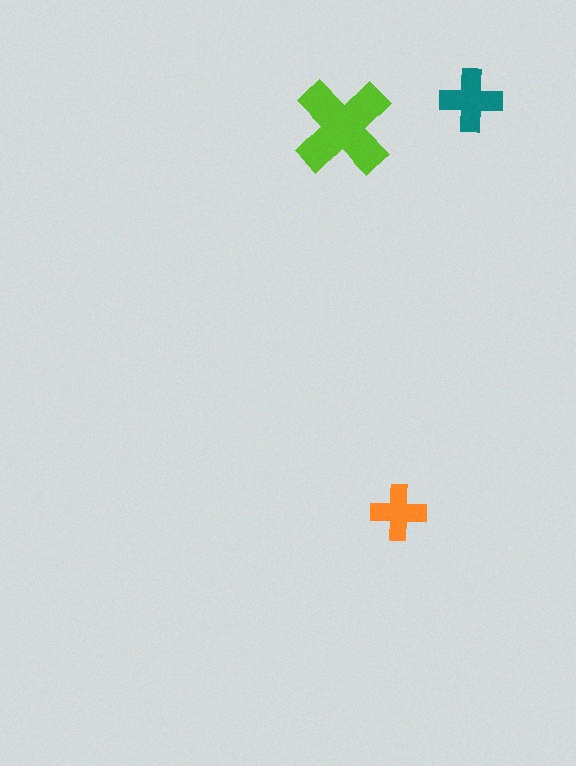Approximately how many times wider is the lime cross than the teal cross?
About 1.5 times wider.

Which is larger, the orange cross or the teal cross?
The teal one.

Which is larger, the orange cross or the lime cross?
The lime one.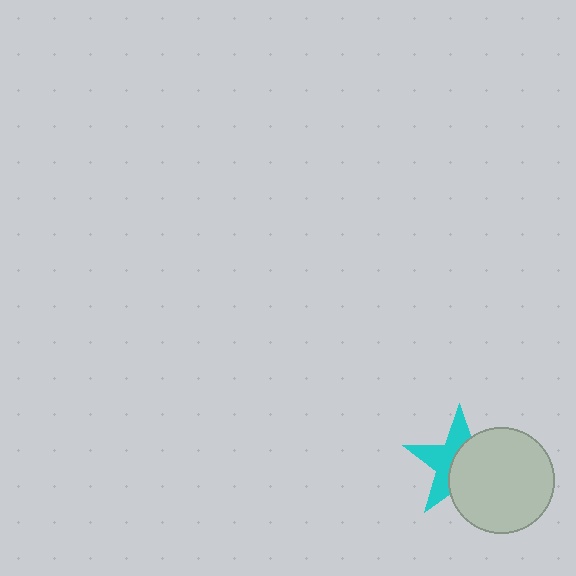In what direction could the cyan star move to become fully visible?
The cyan star could move left. That would shift it out from behind the light gray circle entirely.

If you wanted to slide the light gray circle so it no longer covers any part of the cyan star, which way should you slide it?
Slide it right — that is the most direct way to separate the two shapes.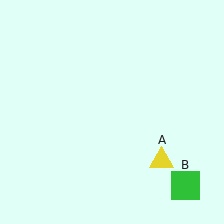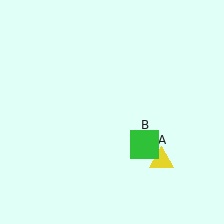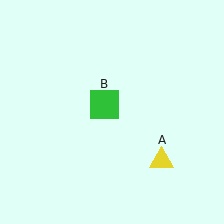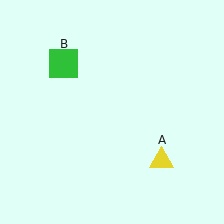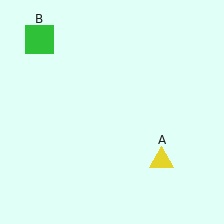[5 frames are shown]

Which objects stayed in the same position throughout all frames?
Yellow triangle (object A) remained stationary.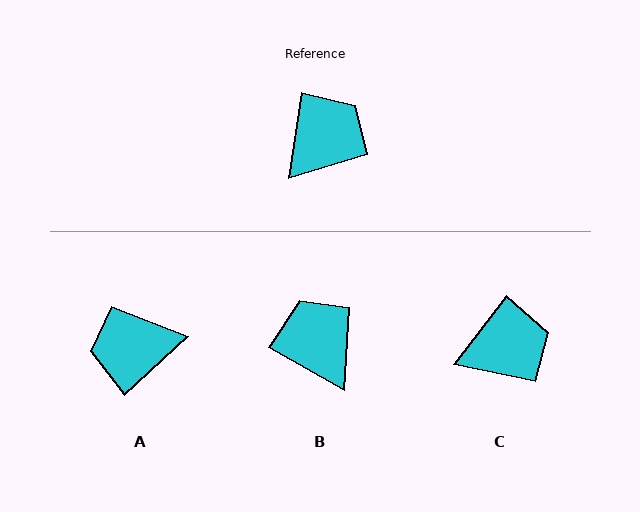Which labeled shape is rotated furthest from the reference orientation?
A, about 141 degrees away.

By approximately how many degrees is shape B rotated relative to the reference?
Approximately 69 degrees counter-clockwise.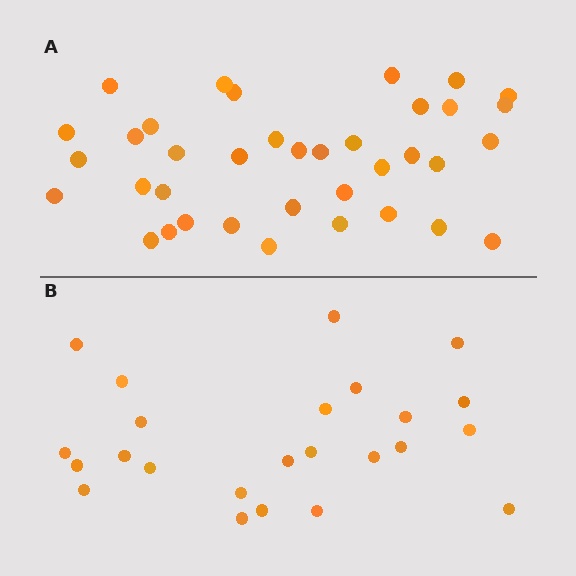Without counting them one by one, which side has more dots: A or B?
Region A (the top region) has more dots.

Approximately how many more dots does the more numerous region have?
Region A has approximately 15 more dots than region B.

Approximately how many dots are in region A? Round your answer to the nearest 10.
About 40 dots. (The exact count is 37, which rounds to 40.)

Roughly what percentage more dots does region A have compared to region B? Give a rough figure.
About 55% more.